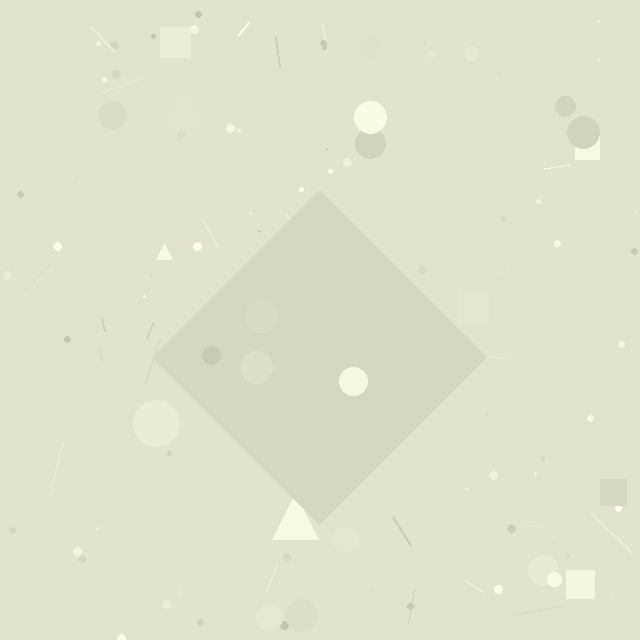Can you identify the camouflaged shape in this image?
The camouflaged shape is a diamond.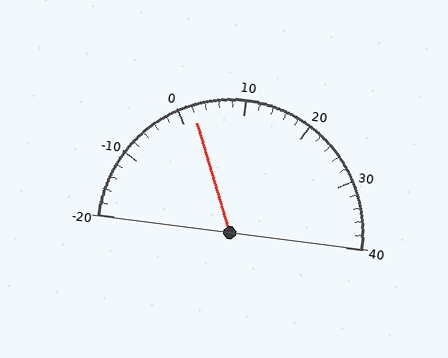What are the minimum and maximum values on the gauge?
The gauge ranges from -20 to 40.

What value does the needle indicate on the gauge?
The needle indicates approximately 2.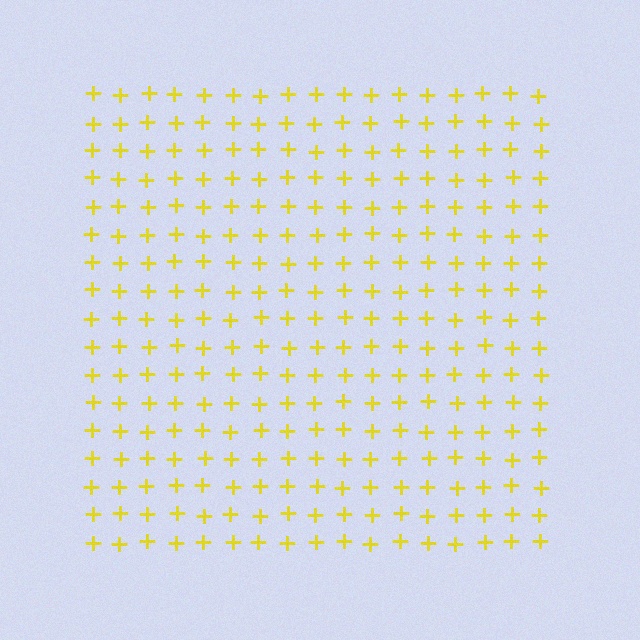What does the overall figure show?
The overall figure shows a square.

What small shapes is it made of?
It is made of small plus signs.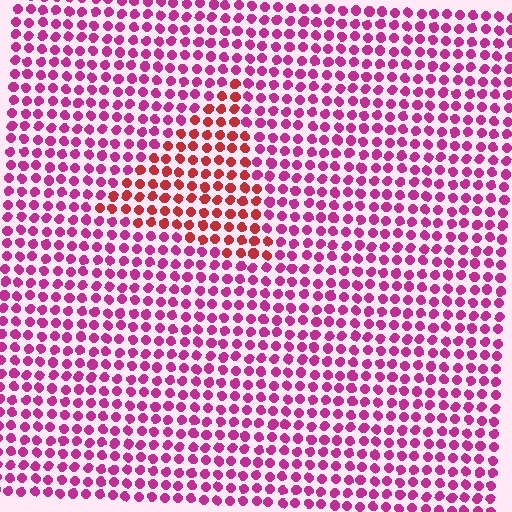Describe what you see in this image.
The image is filled with small magenta elements in a uniform arrangement. A triangle-shaped region is visible where the elements are tinted to a slightly different hue, forming a subtle color boundary.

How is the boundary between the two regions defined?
The boundary is defined purely by a slight shift in hue (about 38 degrees). Spacing, size, and orientation are identical on both sides.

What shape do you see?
I see a triangle.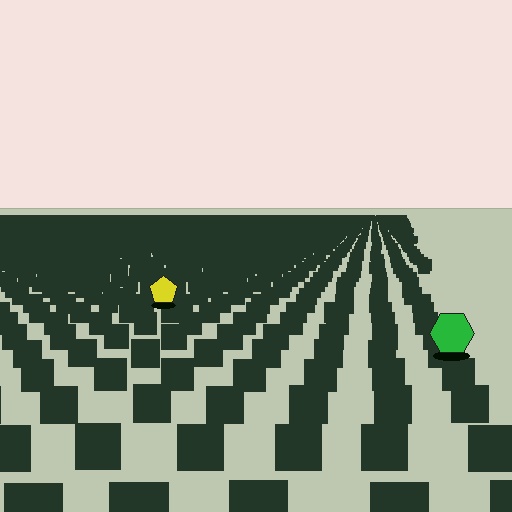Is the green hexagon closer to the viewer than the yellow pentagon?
Yes. The green hexagon is closer — you can tell from the texture gradient: the ground texture is coarser near it.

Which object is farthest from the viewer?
The yellow pentagon is farthest from the viewer. It appears smaller and the ground texture around it is denser.